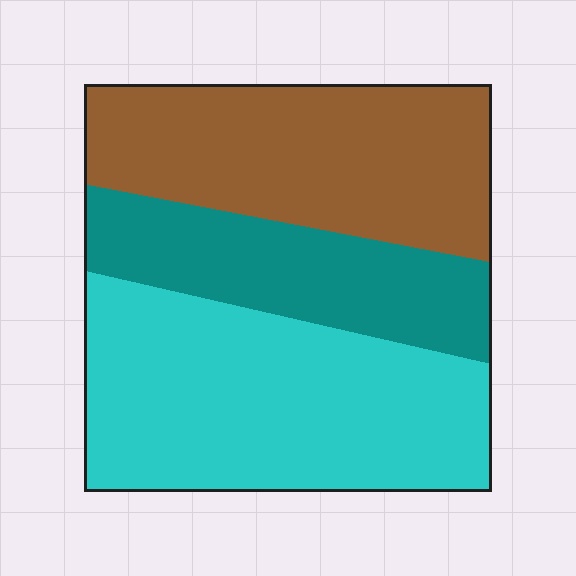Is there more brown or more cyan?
Cyan.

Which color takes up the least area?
Teal, at roughly 25%.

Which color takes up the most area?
Cyan, at roughly 45%.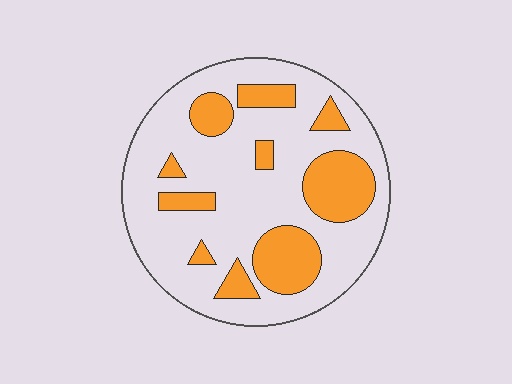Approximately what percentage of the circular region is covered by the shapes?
Approximately 25%.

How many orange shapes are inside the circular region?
10.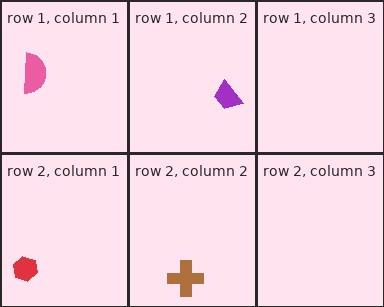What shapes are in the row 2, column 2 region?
The brown cross.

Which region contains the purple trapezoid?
The row 1, column 2 region.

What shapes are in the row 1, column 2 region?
The purple trapezoid.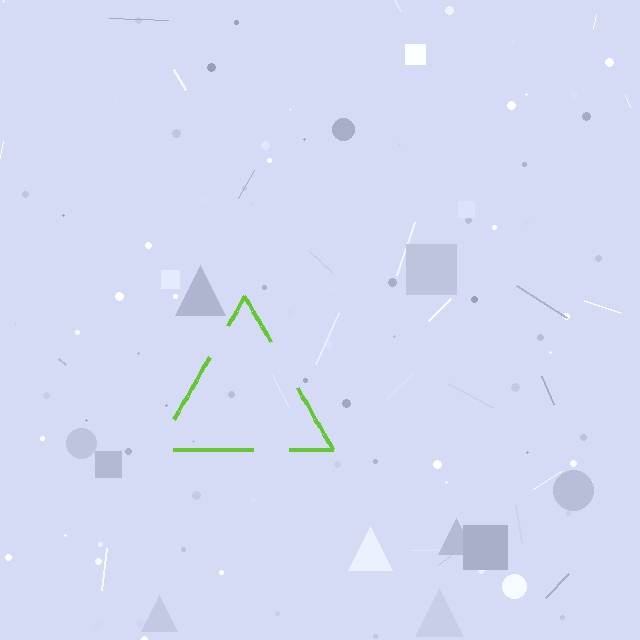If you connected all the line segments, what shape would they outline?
They would outline a triangle.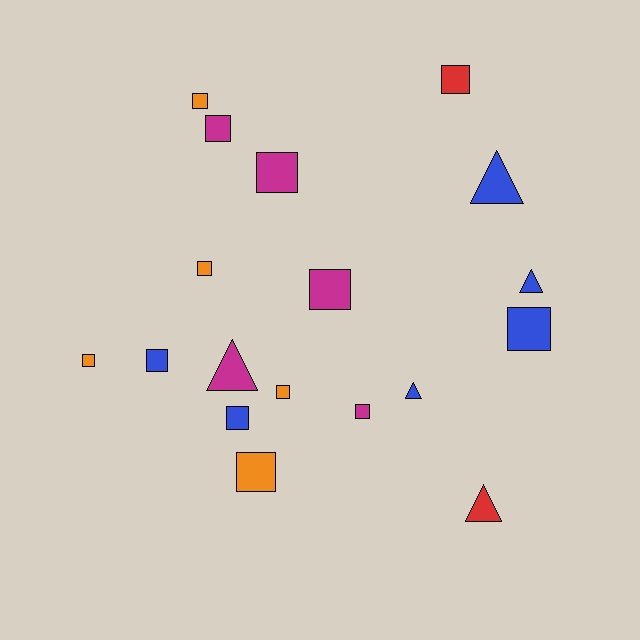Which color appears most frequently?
Blue, with 6 objects.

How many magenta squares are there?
There are 4 magenta squares.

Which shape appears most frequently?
Square, with 13 objects.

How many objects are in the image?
There are 18 objects.